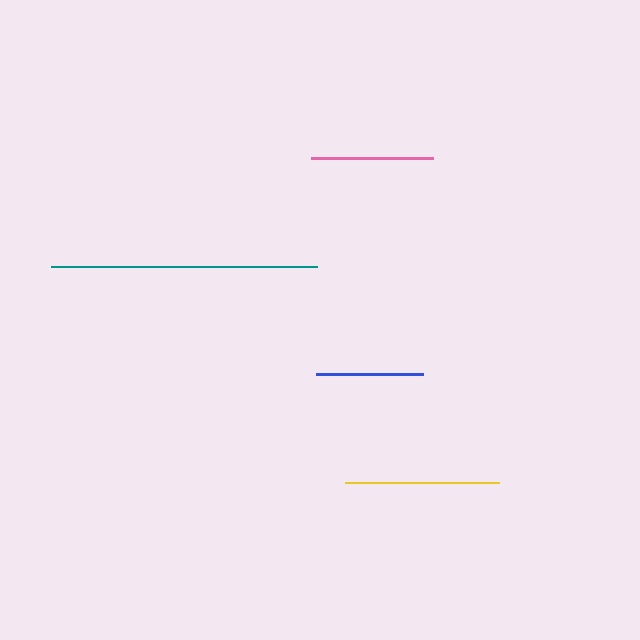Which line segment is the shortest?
The blue line is the shortest at approximately 107 pixels.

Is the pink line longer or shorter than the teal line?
The teal line is longer than the pink line.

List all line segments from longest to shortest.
From longest to shortest: teal, yellow, pink, blue.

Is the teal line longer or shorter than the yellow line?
The teal line is longer than the yellow line.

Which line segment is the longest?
The teal line is the longest at approximately 266 pixels.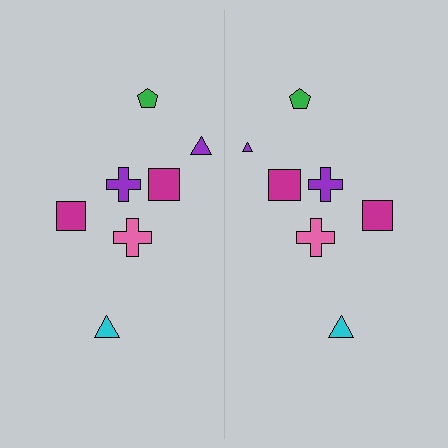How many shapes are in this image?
There are 14 shapes in this image.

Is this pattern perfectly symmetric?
No, the pattern is not perfectly symmetric. The purple triangle on the right side has a different size than its mirror counterpart.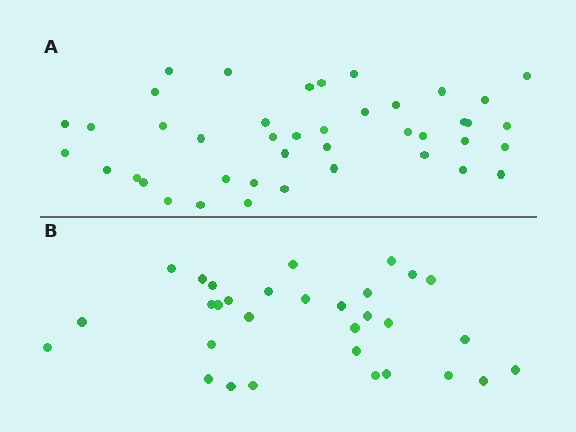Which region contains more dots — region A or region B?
Region A (the top region) has more dots.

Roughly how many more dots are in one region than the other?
Region A has roughly 12 or so more dots than region B.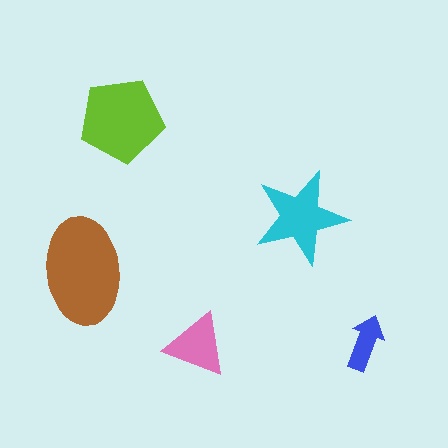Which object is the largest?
The brown ellipse.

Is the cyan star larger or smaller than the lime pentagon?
Smaller.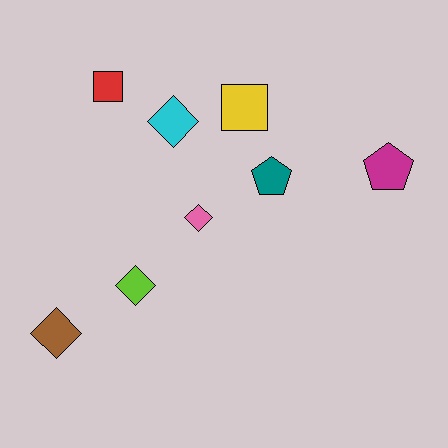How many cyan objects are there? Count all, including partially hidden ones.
There is 1 cyan object.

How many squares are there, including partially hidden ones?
There are 2 squares.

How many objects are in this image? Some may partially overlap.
There are 8 objects.